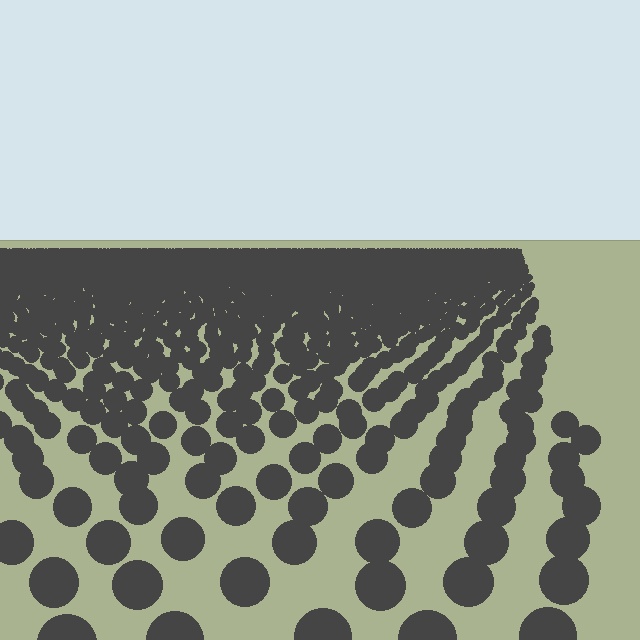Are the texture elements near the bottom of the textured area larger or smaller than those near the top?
Larger. Near the bottom, elements are closer to the viewer and appear at a bigger on-screen size.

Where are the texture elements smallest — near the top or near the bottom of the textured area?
Near the top.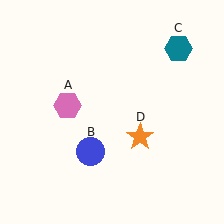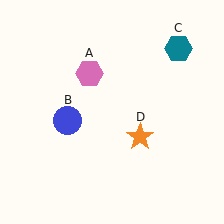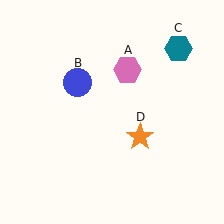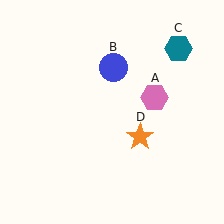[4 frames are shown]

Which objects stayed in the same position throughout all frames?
Teal hexagon (object C) and orange star (object D) remained stationary.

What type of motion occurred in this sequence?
The pink hexagon (object A), blue circle (object B) rotated clockwise around the center of the scene.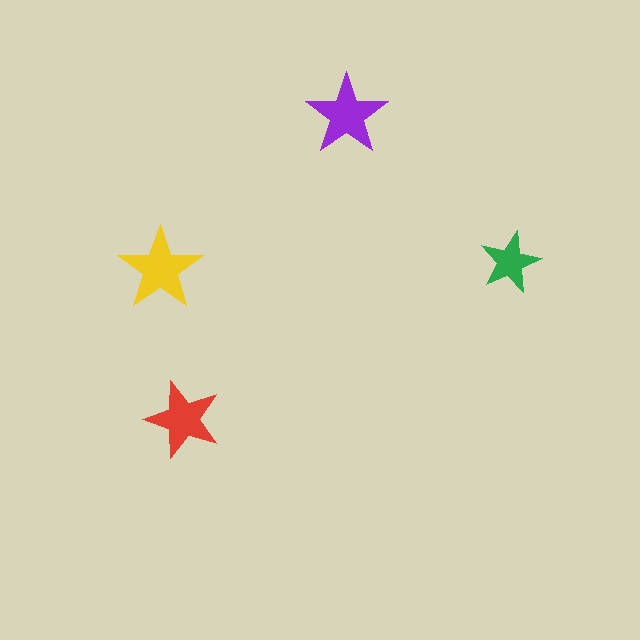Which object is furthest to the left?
The yellow star is leftmost.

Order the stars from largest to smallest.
the yellow one, the purple one, the red one, the green one.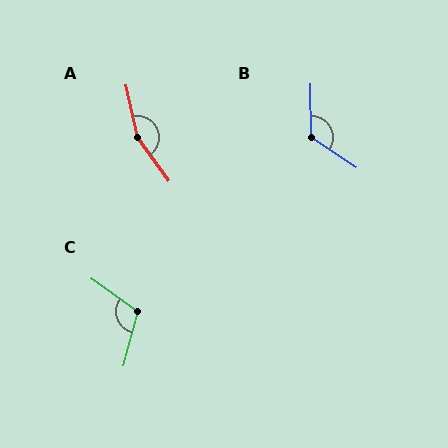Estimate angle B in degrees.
Approximately 125 degrees.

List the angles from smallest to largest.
C (111°), B (125°), A (156°).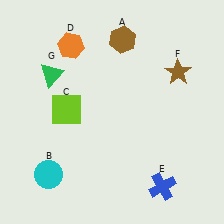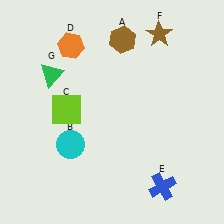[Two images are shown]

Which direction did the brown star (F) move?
The brown star (F) moved up.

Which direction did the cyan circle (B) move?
The cyan circle (B) moved up.